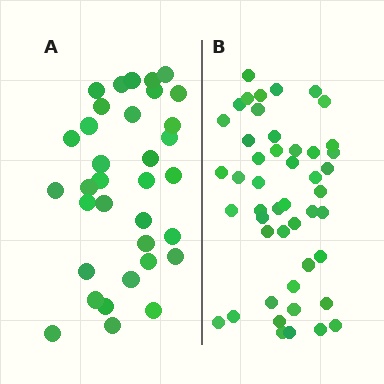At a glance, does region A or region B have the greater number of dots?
Region B (the right region) has more dots.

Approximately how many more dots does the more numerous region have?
Region B has approximately 15 more dots than region A.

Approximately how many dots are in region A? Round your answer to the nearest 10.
About 30 dots. (The exact count is 34, which rounds to 30.)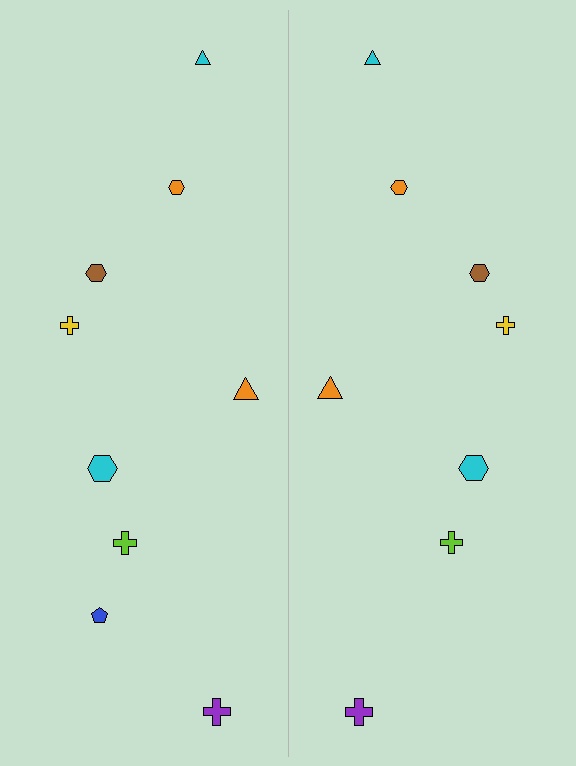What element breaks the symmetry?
A blue pentagon is missing from the right side.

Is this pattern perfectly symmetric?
No, the pattern is not perfectly symmetric. A blue pentagon is missing from the right side.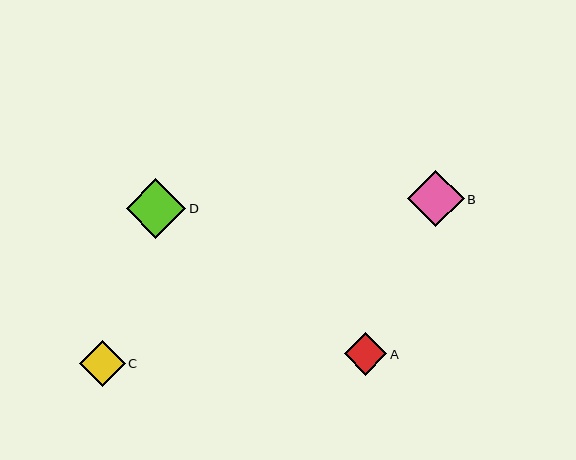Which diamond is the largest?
Diamond D is the largest with a size of approximately 60 pixels.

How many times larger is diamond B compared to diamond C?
Diamond B is approximately 1.2 times the size of diamond C.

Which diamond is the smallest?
Diamond A is the smallest with a size of approximately 42 pixels.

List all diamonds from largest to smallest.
From largest to smallest: D, B, C, A.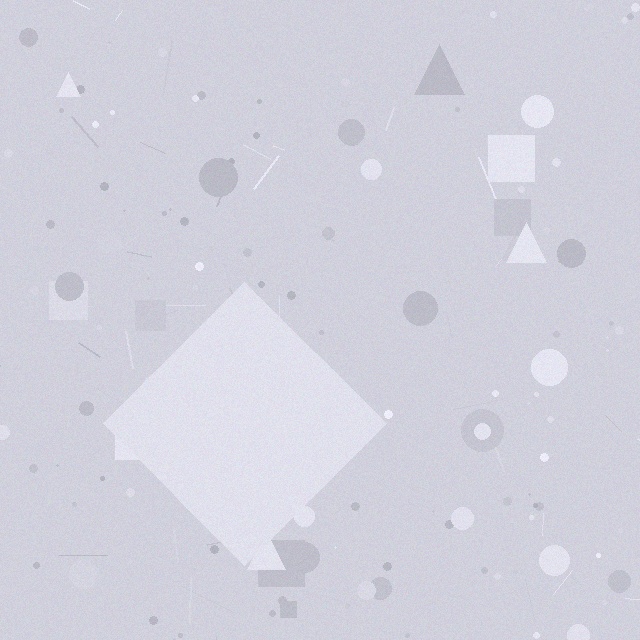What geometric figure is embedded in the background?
A diamond is embedded in the background.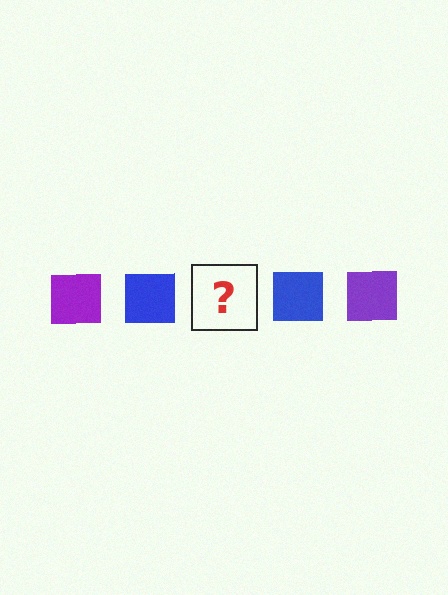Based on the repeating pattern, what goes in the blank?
The blank should be a purple square.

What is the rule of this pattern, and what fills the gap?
The rule is that the pattern cycles through purple, blue squares. The gap should be filled with a purple square.